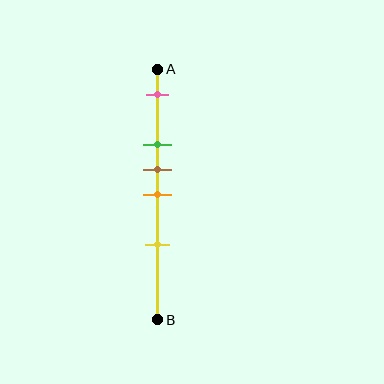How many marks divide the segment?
There are 5 marks dividing the segment.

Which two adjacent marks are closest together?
The brown and orange marks are the closest adjacent pair.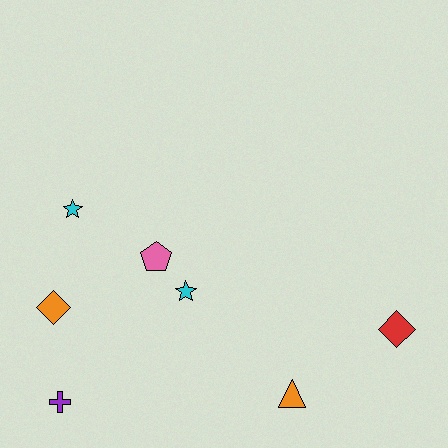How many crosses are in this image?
There is 1 cross.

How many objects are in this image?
There are 7 objects.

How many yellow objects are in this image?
There are no yellow objects.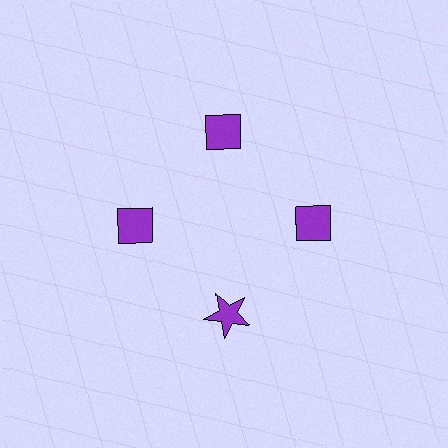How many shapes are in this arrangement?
There are 4 shapes arranged in a ring pattern.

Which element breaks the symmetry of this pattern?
The purple star at roughly the 6 o'clock position breaks the symmetry. All other shapes are purple diamonds.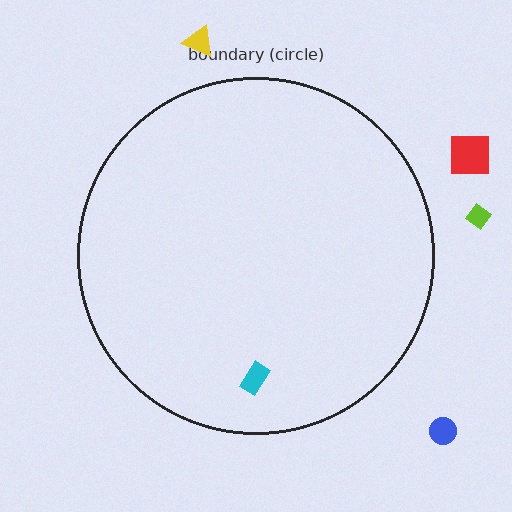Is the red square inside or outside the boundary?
Outside.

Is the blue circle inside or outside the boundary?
Outside.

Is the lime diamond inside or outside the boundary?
Outside.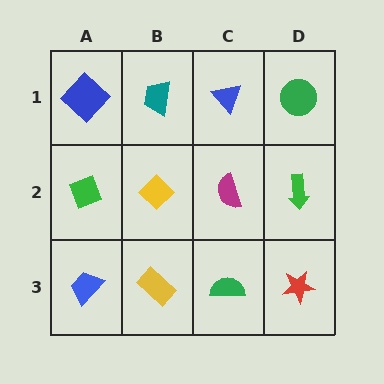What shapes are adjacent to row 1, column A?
A green diamond (row 2, column A), a teal trapezoid (row 1, column B).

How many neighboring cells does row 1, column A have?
2.